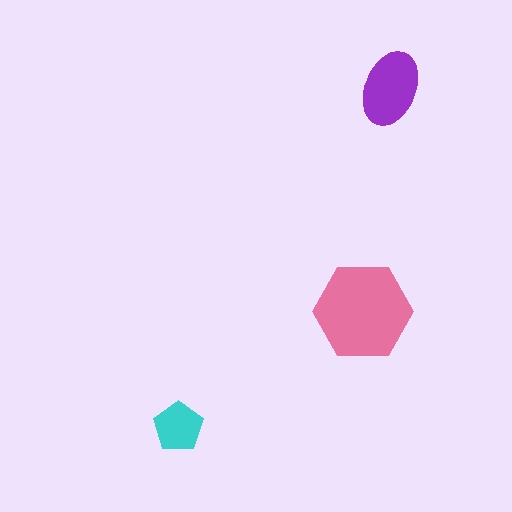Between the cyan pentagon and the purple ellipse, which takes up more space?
The purple ellipse.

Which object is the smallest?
The cyan pentagon.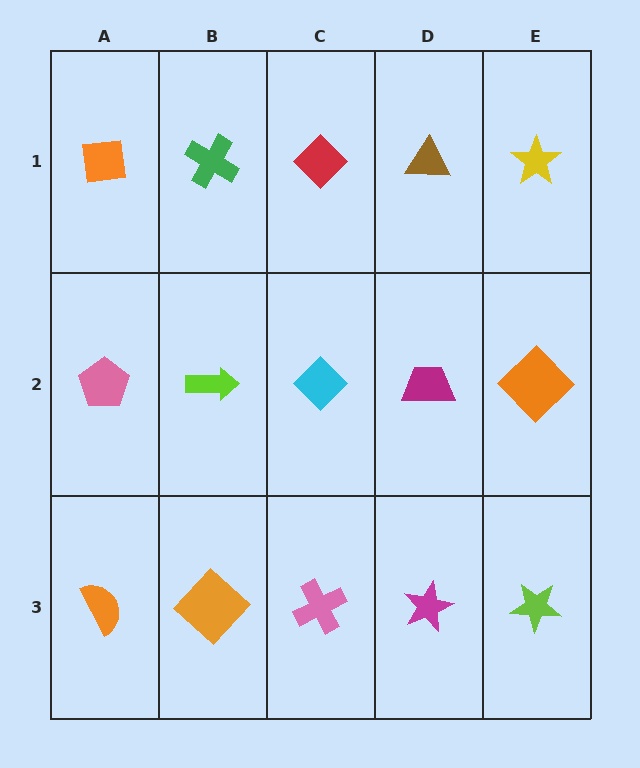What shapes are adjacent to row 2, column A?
An orange square (row 1, column A), an orange semicircle (row 3, column A), a lime arrow (row 2, column B).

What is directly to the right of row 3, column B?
A pink cross.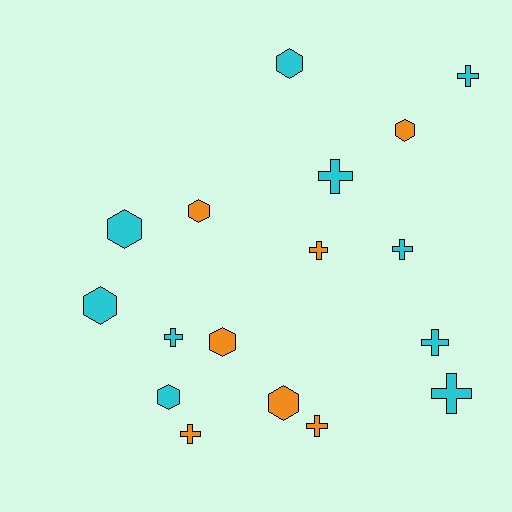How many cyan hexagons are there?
There are 4 cyan hexagons.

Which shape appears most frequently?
Cross, with 9 objects.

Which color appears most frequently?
Cyan, with 10 objects.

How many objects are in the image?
There are 17 objects.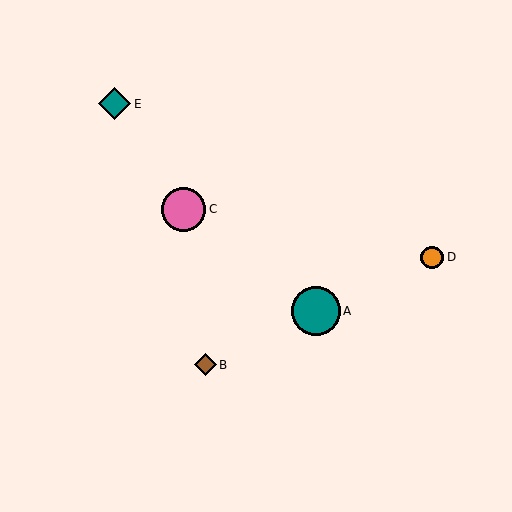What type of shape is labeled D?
Shape D is an orange circle.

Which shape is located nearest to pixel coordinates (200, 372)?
The brown diamond (labeled B) at (205, 365) is nearest to that location.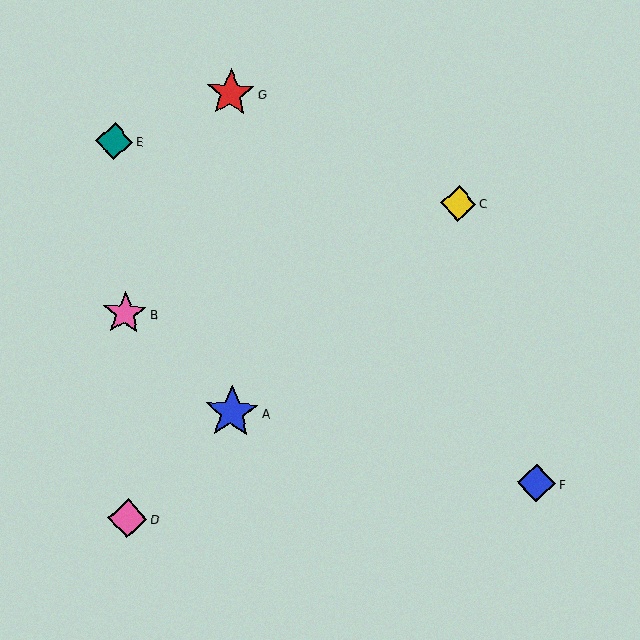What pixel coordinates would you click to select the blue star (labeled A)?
Click at (232, 412) to select the blue star A.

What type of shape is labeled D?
Shape D is a pink diamond.